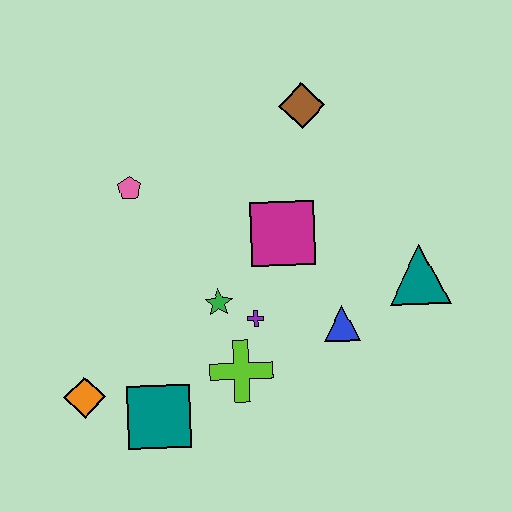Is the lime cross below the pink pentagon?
Yes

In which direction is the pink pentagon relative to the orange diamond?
The pink pentagon is above the orange diamond.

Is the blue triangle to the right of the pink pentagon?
Yes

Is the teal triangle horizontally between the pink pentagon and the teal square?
No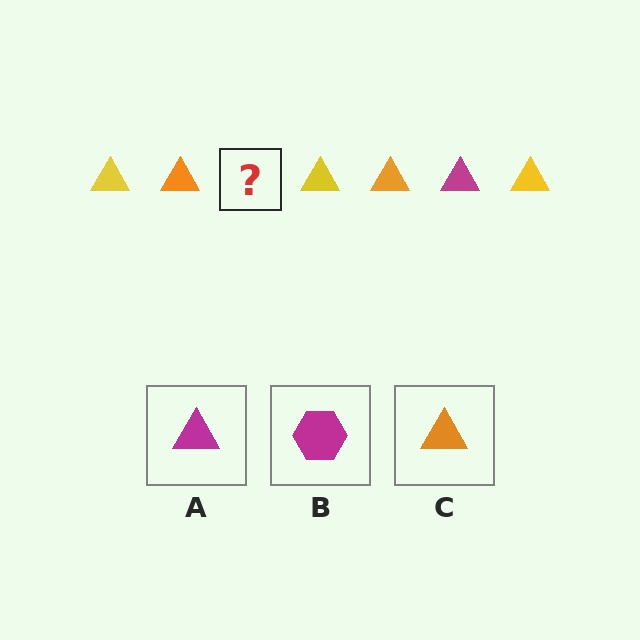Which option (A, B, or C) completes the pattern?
A.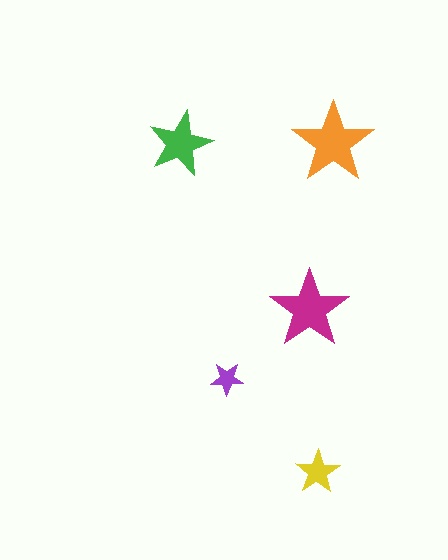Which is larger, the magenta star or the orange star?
The orange one.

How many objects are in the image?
There are 5 objects in the image.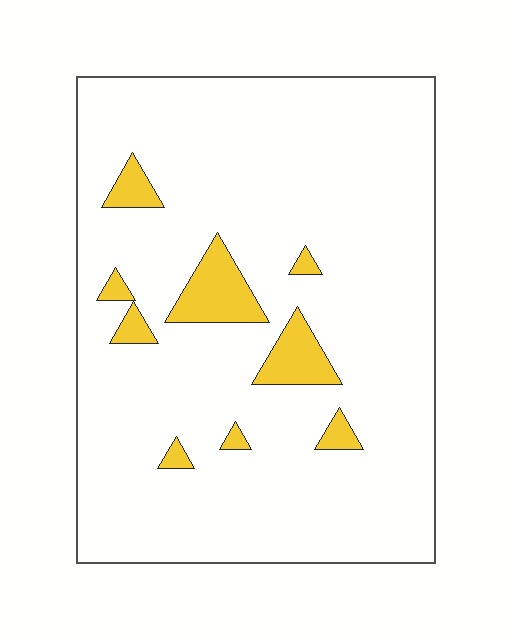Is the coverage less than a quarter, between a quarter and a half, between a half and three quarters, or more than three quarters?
Less than a quarter.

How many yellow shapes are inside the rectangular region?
9.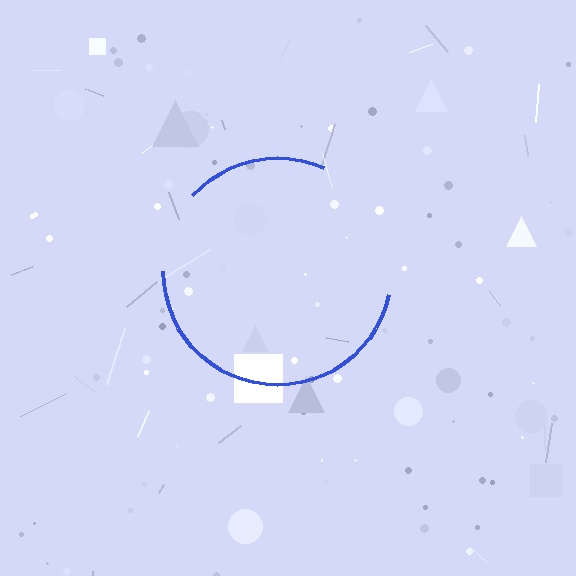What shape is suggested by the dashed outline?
The dashed outline suggests a circle.